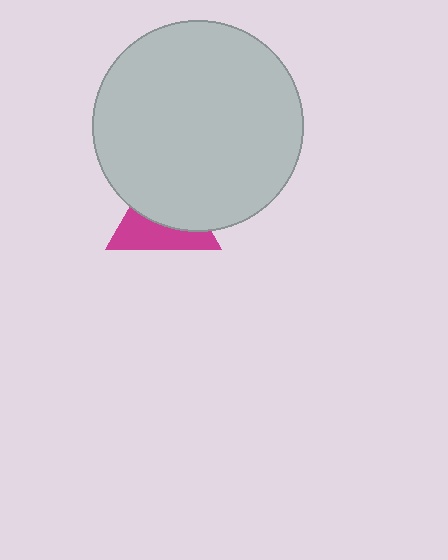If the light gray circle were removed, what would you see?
You would see the complete magenta triangle.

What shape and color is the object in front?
The object in front is a light gray circle.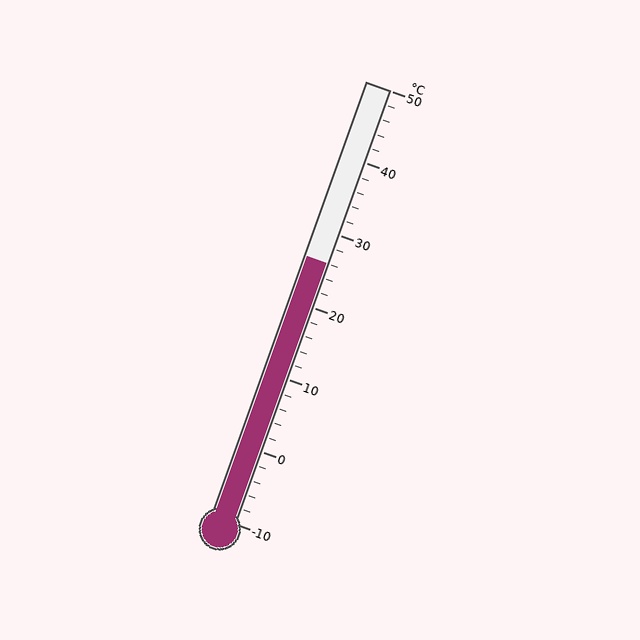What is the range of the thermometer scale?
The thermometer scale ranges from -10°C to 50°C.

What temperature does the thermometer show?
The thermometer shows approximately 26°C.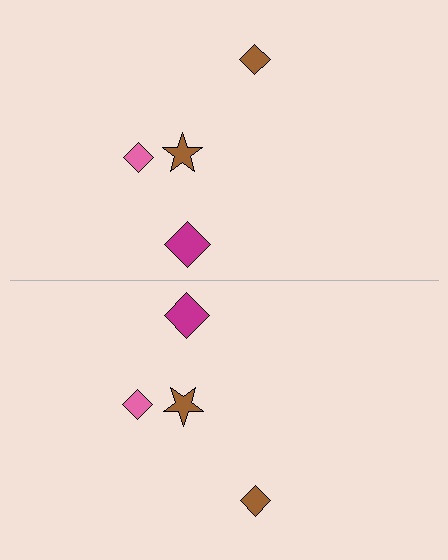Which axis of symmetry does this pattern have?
The pattern has a horizontal axis of symmetry running through the center of the image.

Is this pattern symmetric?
Yes, this pattern has bilateral (reflection) symmetry.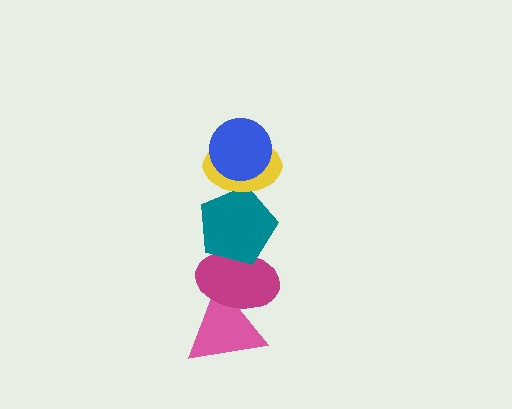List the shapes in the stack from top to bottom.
From top to bottom: the blue circle, the yellow ellipse, the teal pentagon, the magenta ellipse, the pink triangle.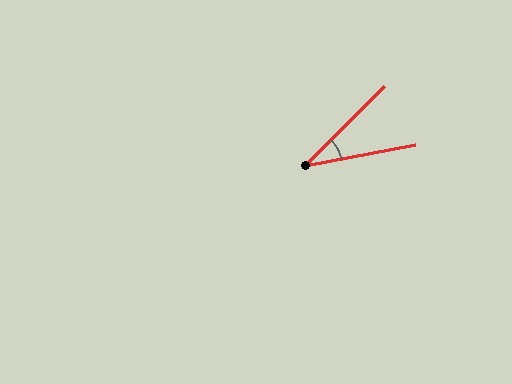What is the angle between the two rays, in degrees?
Approximately 34 degrees.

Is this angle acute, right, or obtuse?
It is acute.